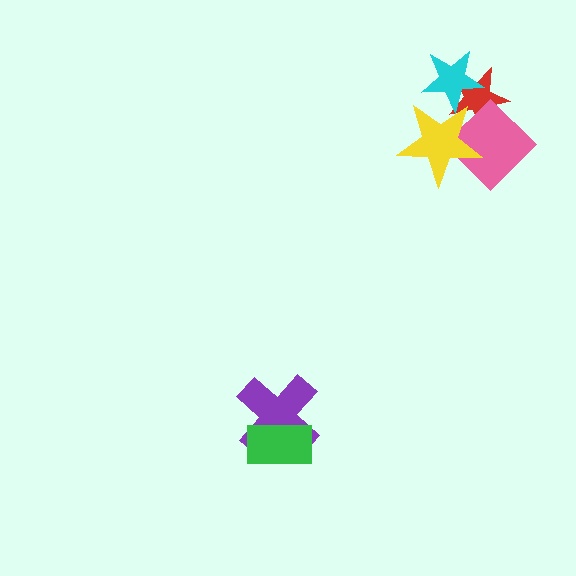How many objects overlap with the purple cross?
1 object overlaps with the purple cross.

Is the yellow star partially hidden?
No, no other shape covers it.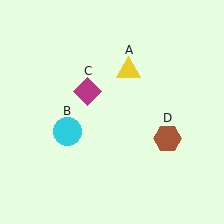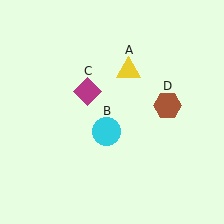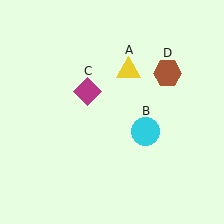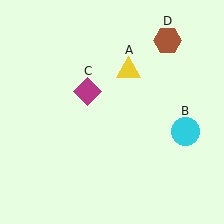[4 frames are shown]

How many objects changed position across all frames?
2 objects changed position: cyan circle (object B), brown hexagon (object D).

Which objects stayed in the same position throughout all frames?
Yellow triangle (object A) and magenta diamond (object C) remained stationary.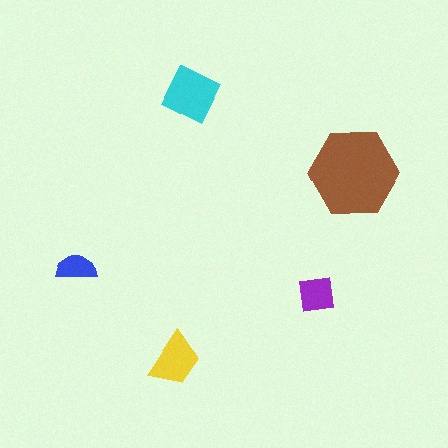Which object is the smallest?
The blue semicircle.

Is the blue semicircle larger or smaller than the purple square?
Smaller.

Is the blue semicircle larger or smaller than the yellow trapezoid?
Smaller.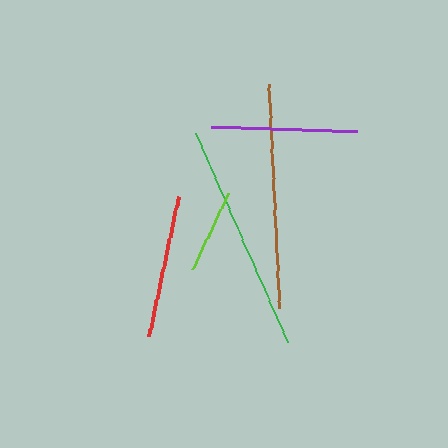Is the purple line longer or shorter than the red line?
The purple line is longer than the red line.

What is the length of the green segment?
The green segment is approximately 228 pixels long.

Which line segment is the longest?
The green line is the longest at approximately 228 pixels.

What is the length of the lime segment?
The lime segment is approximately 83 pixels long.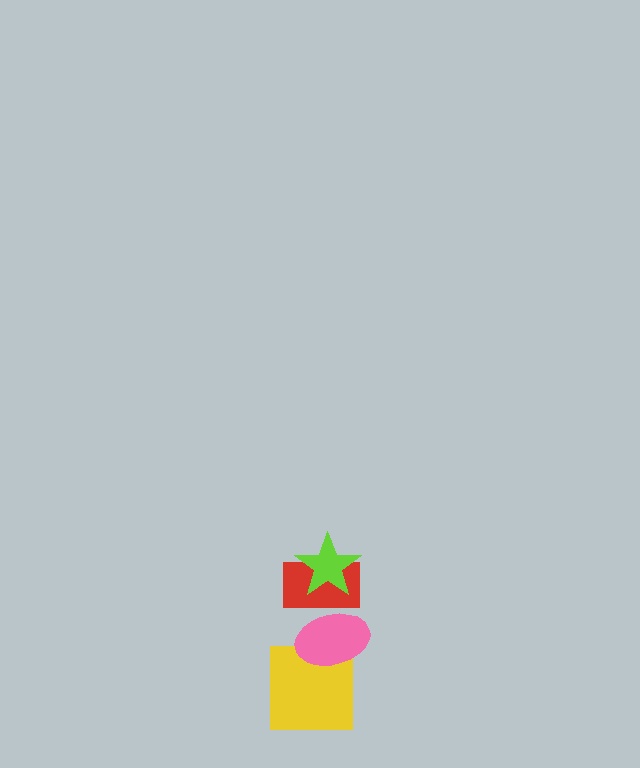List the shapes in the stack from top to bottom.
From top to bottom: the lime star, the red rectangle, the pink ellipse, the yellow square.